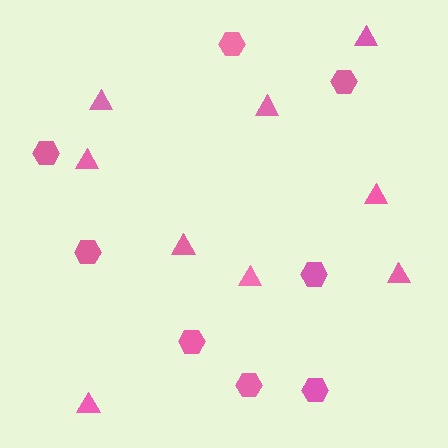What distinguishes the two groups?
There are 2 groups: one group of triangles (9) and one group of hexagons (8).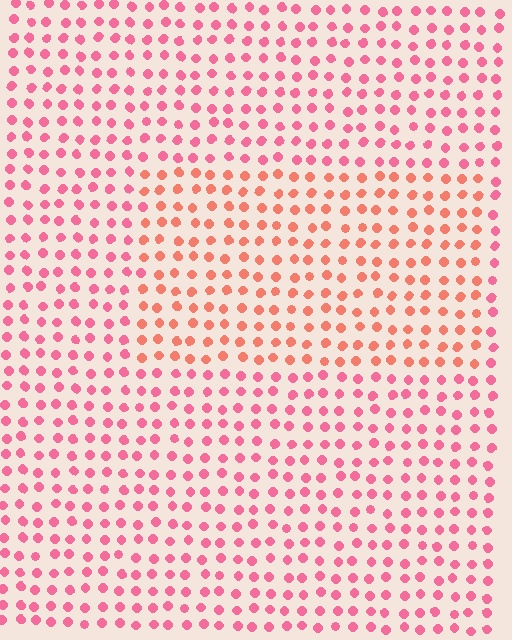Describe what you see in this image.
The image is filled with small pink elements in a uniform arrangement. A rectangle-shaped region is visible where the elements are tinted to a slightly different hue, forming a subtle color boundary.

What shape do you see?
I see a rectangle.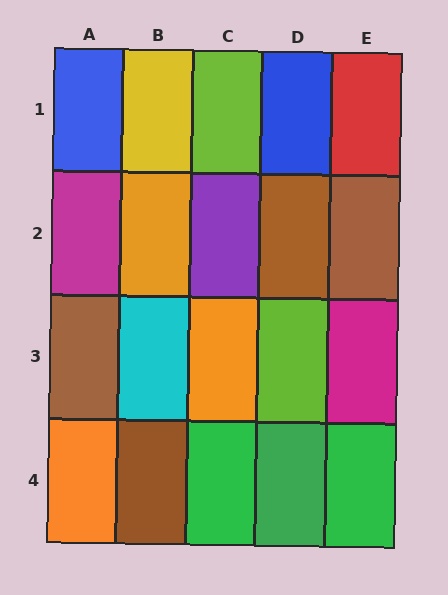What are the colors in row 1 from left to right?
Blue, yellow, lime, blue, red.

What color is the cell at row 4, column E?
Green.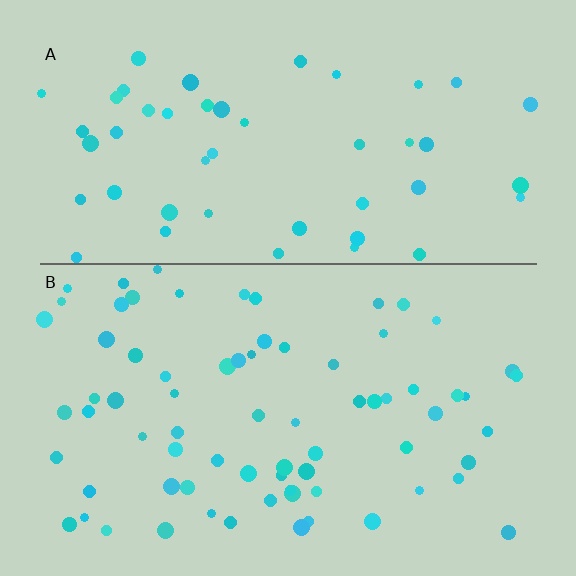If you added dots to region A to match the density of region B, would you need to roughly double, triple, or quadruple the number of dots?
Approximately double.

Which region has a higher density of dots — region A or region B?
B (the bottom).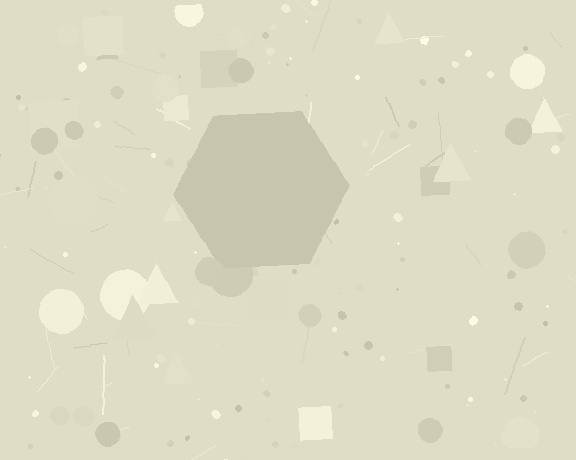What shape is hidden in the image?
A hexagon is hidden in the image.